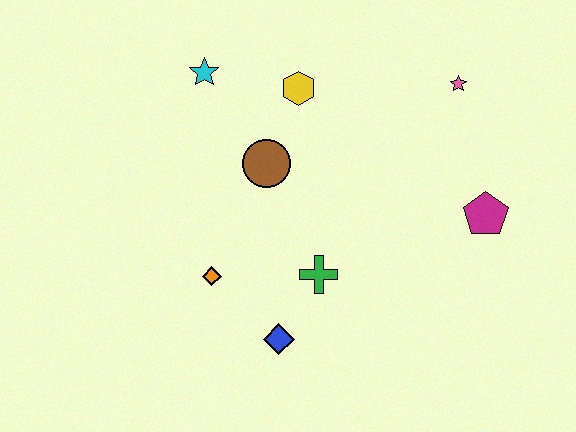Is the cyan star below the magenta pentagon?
No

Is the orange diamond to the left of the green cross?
Yes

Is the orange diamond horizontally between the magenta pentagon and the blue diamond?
No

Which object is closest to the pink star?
The magenta pentagon is closest to the pink star.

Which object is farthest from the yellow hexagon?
The blue diamond is farthest from the yellow hexagon.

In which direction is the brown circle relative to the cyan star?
The brown circle is below the cyan star.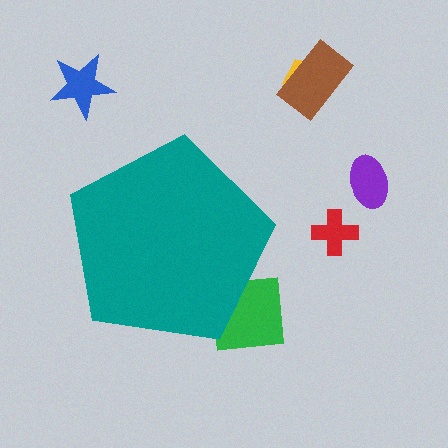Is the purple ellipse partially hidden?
No, the purple ellipse is fully visible.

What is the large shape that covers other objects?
A teal pentagon.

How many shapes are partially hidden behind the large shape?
1 shape is partially hidden.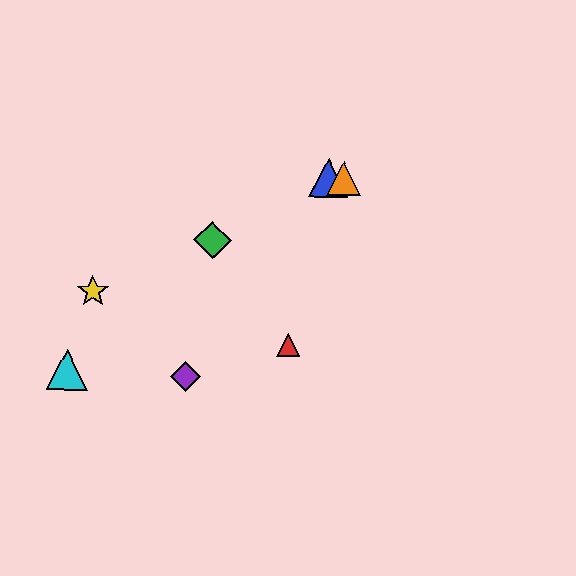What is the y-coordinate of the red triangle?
The red triangle is at y≈345.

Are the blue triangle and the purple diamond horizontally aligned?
No, the blue triangle is at y≈178 and the purple diamond is at y≈376.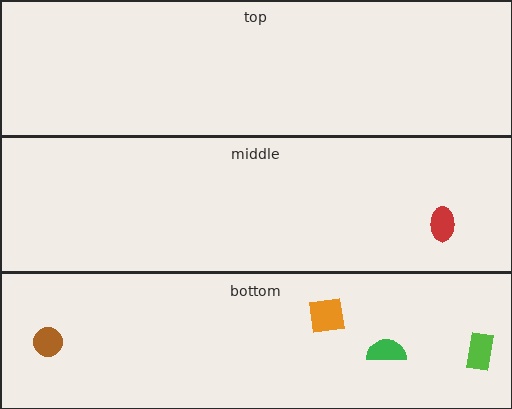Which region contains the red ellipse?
The middle region.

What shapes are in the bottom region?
The brown circle, the lime rectangle, the green semicircle, the orange square.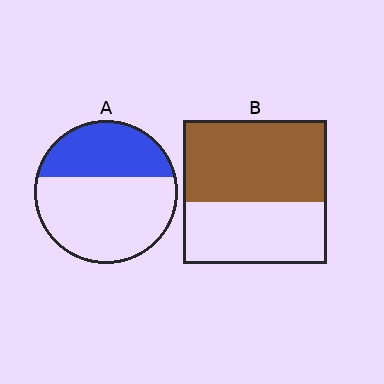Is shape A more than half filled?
No.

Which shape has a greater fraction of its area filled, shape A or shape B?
Shape B.